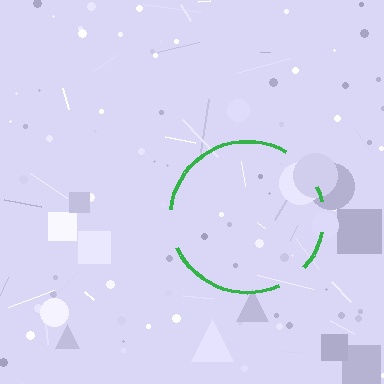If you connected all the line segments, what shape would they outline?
They would outline a circle.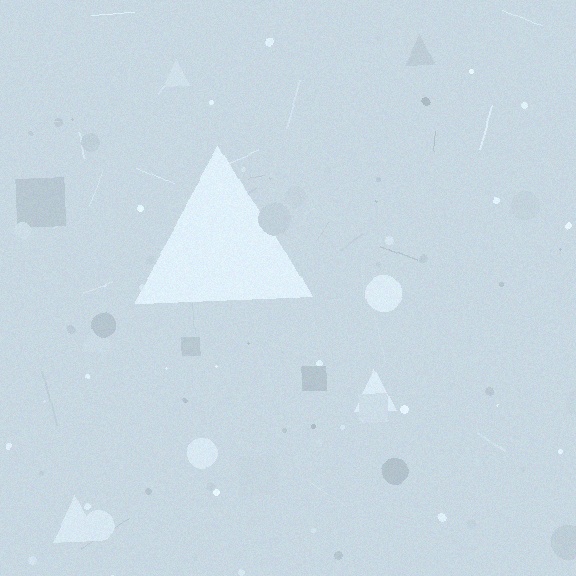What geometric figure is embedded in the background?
A triangle is embedded in the background.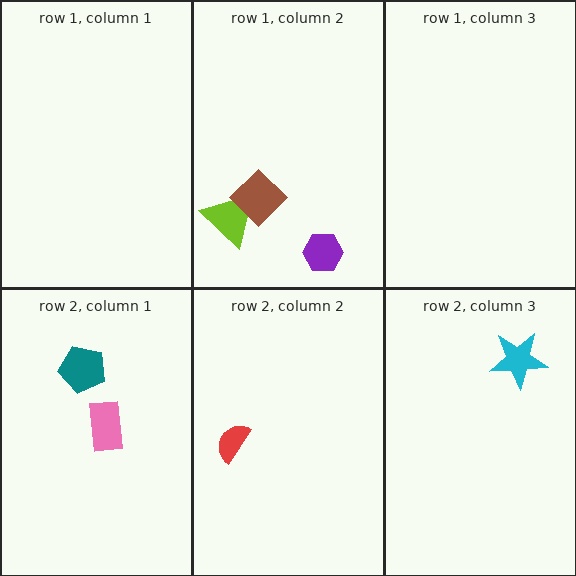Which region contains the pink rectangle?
The row 2, column 1 region.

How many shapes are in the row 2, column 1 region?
2.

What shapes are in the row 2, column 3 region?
The cyan star.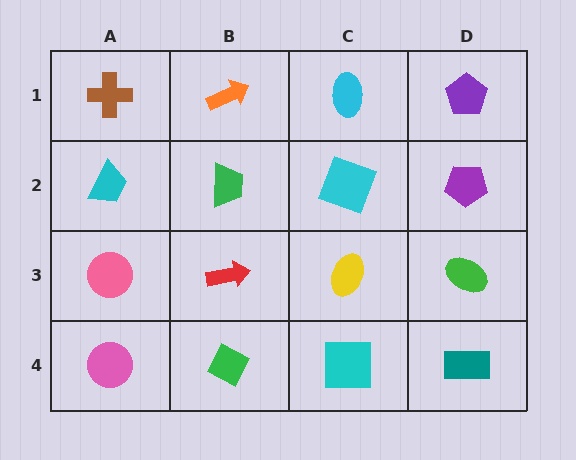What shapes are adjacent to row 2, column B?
An orange arrow (row 1, column B), a red arrow (row 3, column B), a cyan trapezoid (row 2, column A), a cyan square (row 2, column C).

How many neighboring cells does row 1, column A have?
2.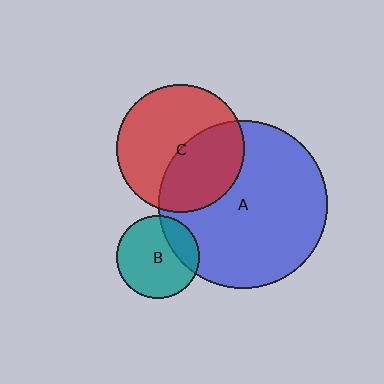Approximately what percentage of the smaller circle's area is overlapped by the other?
Approximately 25%.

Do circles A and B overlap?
Yes.